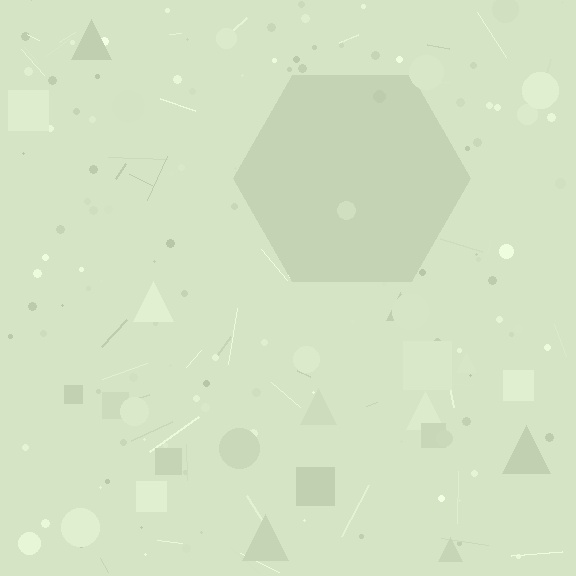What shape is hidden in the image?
A hexagon is hidden in the image.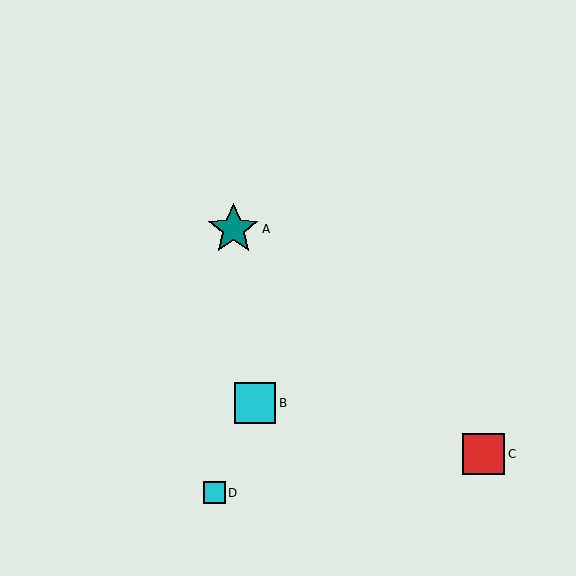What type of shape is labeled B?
Shape B is a cyan square.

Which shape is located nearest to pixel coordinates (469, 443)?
The red square (labeled C) at (484, 454) is nearest to that location.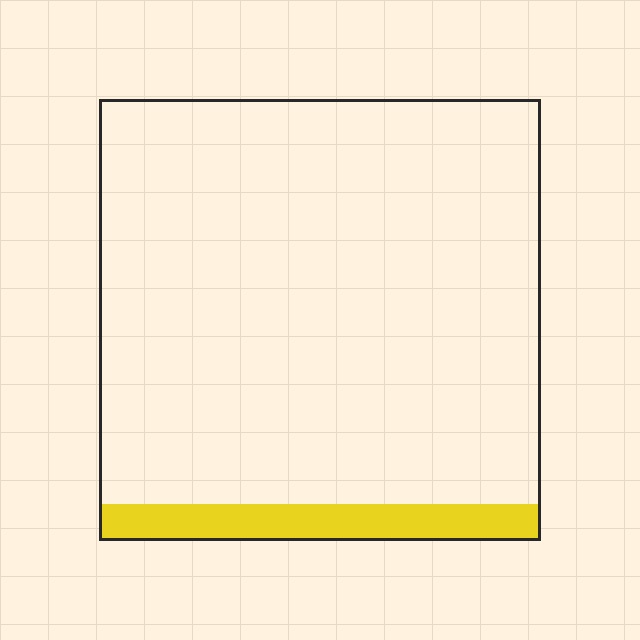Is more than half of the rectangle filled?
No.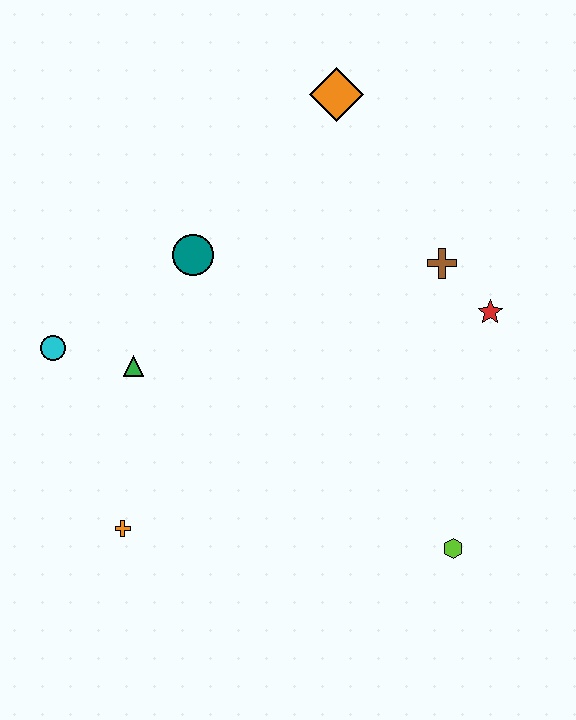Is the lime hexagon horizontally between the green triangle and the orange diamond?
No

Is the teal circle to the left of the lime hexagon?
Yes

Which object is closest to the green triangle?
The cyan circle is closest to the green triangle.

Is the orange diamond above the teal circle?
Yes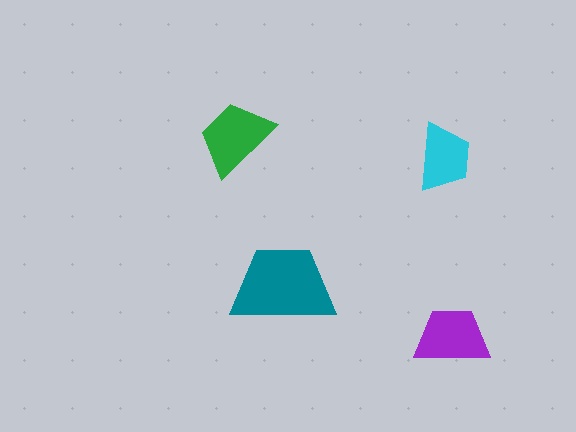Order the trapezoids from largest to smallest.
the teal one, the green one, the purple one, the cyan one.